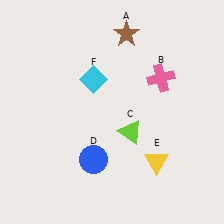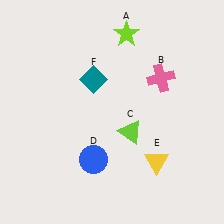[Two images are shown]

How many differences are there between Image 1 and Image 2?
There are 2 differences between the two images.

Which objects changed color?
A changed from brown to lime. F changed from cyan to teal.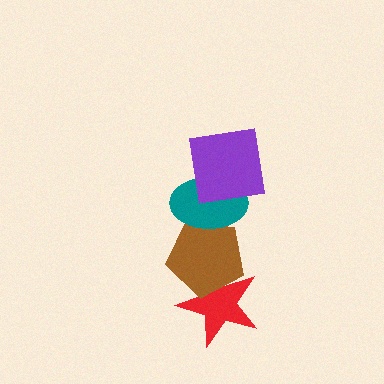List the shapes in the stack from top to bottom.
From top to bottom: the purple square, the teal ellipse, the brown pentagon, the red star.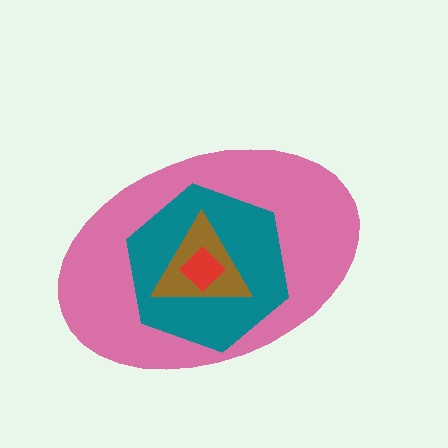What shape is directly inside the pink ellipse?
The teal hexagon.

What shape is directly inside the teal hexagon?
The brown triangle.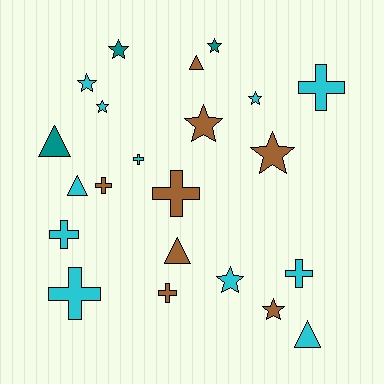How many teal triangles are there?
There is 1 teal triangle.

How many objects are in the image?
There are 22 objects.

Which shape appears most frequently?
Star, with 9 objects.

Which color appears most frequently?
Cyan, with 11 objects.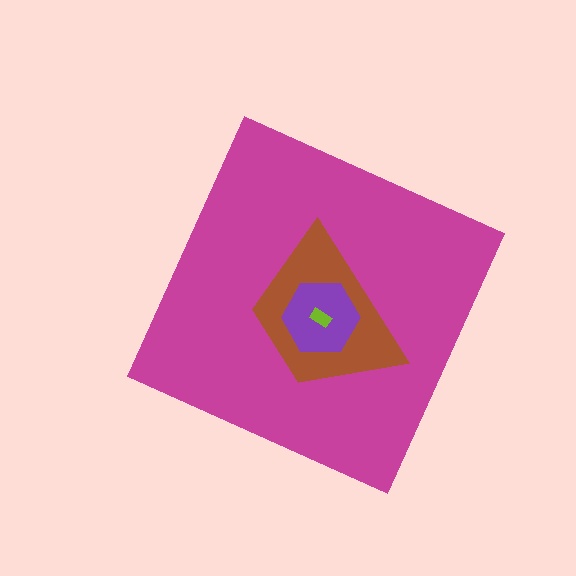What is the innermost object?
The lime rectangle.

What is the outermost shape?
The magenta diamond.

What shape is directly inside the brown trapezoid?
The purple hexagon.